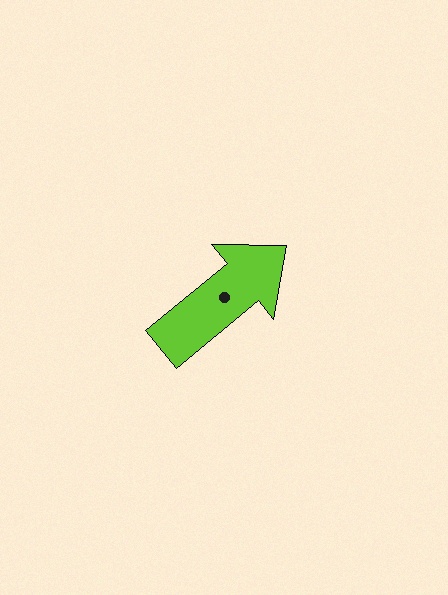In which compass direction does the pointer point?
Northeast.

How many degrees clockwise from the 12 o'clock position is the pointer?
Approximately 50 degrees.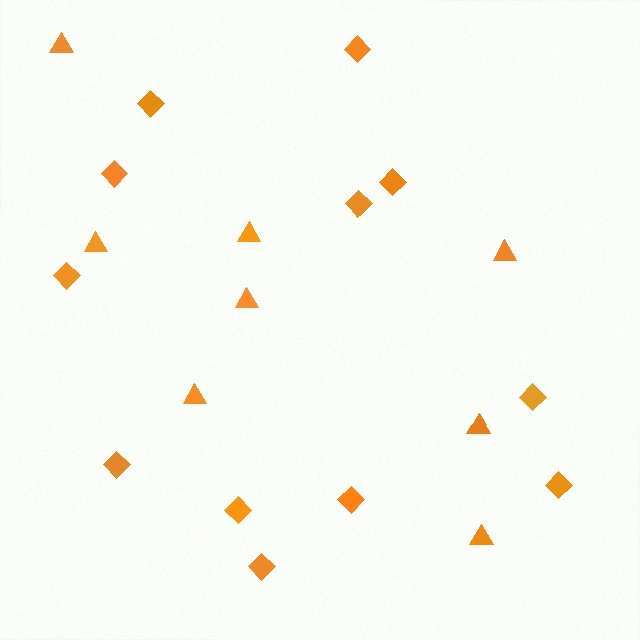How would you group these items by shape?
There are 2 groups: one group of triangles (8) and one group of diamonds (12).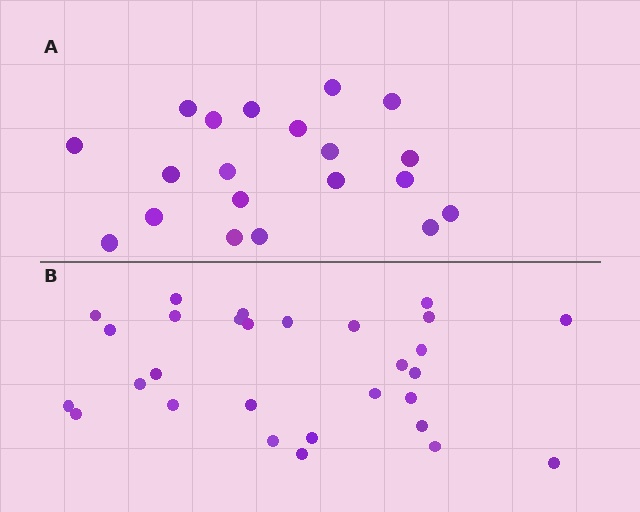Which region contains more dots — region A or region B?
Region B (the bottom region) has more dots.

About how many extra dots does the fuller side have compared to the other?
Region B has roughly 8 or so more dots than region A.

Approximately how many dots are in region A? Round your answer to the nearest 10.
About 20 dots.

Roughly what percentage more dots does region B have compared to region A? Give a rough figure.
About 45% more.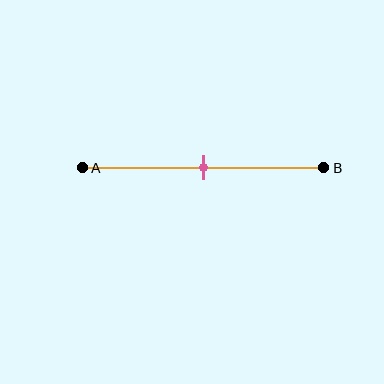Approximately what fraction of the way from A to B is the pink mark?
The pink mark is approximately 50% of the way from A to B.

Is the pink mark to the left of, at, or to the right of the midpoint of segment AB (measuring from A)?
The pink mark is approximately at the midpoint of segment AB.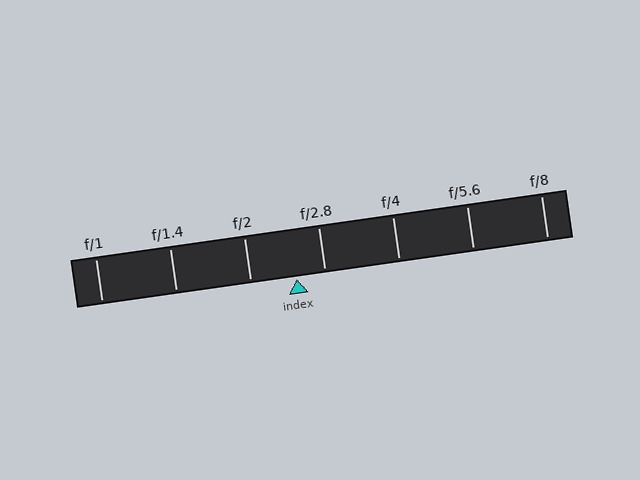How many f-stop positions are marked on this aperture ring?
There are 7 f-stop positions marked.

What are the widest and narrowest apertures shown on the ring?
The widest aperture shown is f/1 and the narrowest is f/8.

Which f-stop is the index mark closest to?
The index mark is closest to f/2.8.